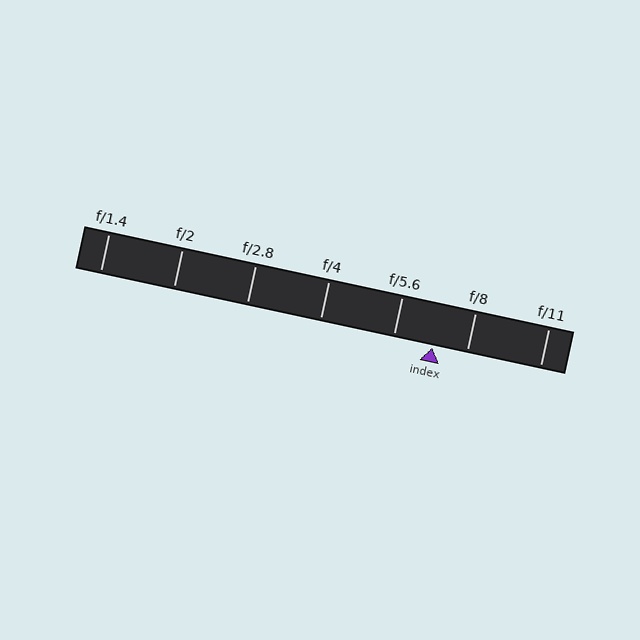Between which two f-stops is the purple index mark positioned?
The index mark is between f/5.6 and f/8.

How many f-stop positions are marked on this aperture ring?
There are 7 f-stop positions marked.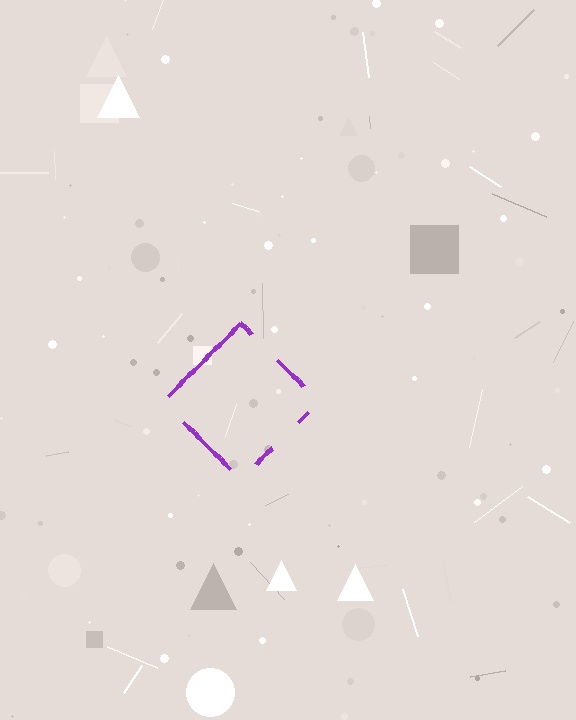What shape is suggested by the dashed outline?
The dashed outline suggests a diamond.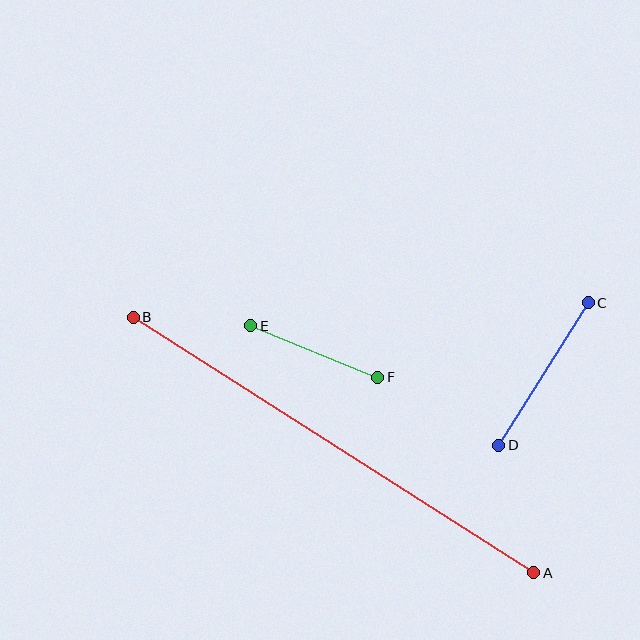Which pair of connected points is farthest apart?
Points A and B are farthest apart.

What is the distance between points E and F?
The distance is approximately 137 pixels.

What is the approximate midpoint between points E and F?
The midpoint is at approximately (314, 351) pixels.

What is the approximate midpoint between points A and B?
The midpoint is at approximately (333, 445) pixels.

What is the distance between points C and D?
The distance is approximately 168 pixels.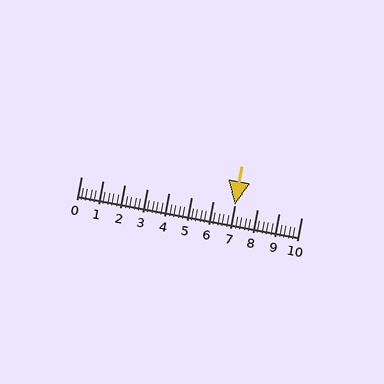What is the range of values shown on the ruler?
The ruler shows values from 0 to 10.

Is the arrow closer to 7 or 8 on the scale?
The arrow is closer to 7.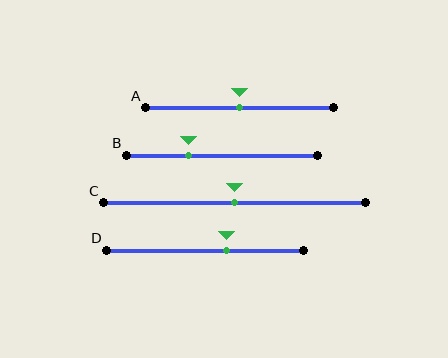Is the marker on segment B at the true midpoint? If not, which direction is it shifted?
No, the marker on segment B is shifted to the left by about 18% of the segment length.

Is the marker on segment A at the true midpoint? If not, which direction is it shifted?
Yes, the marker on segment A is at the true midpoint.